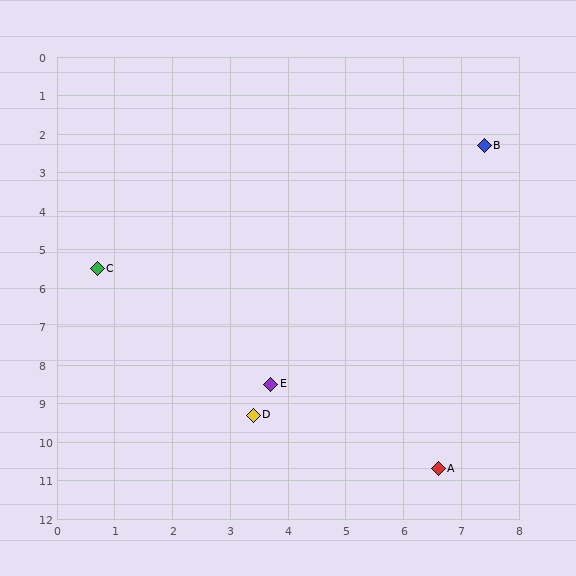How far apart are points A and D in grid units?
Points A and D are about 3.5 grid units apart.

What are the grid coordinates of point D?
Point D is at approximately (3.4, 9.3).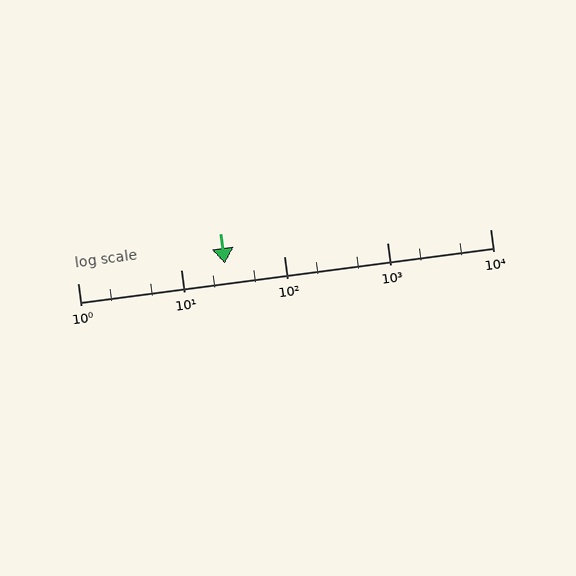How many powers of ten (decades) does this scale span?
The scale spans 4 decades, from 1 to 10000.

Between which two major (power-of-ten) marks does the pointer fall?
The pointer is between 10 and 100.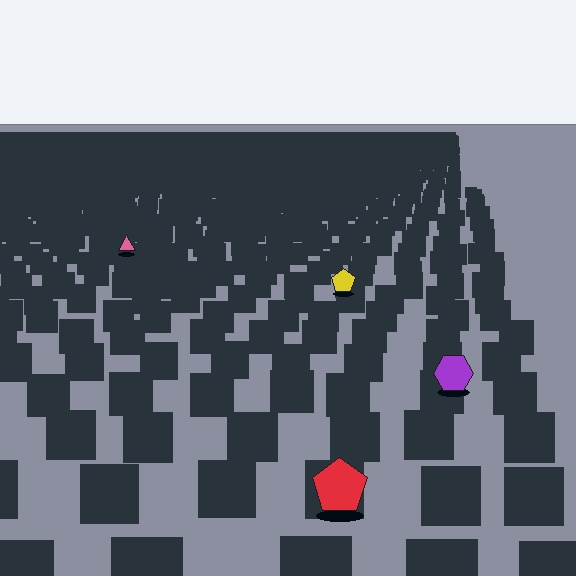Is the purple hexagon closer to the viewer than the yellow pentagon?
Yes. The purple hexagon is closer — you can tell from the texture gradient: the ground texture is coarser near it.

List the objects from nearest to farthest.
From nearest to farthest: the red pentagon, the purple hexagon, the yellow pentagon, the pink triangle.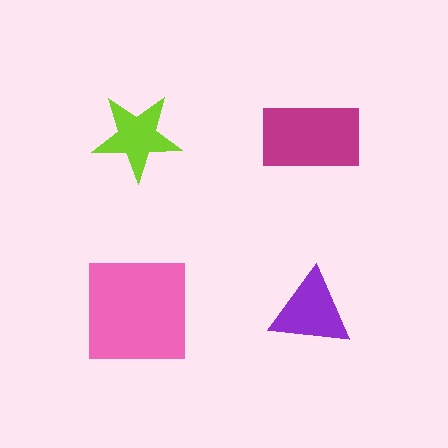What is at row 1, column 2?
A magenta rectangle.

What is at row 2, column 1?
A pink square.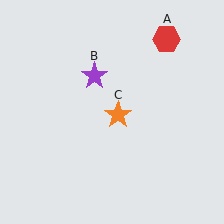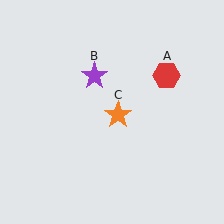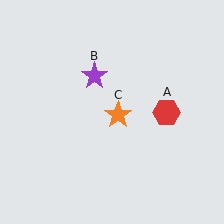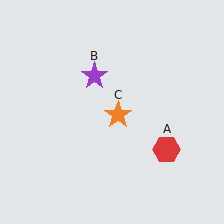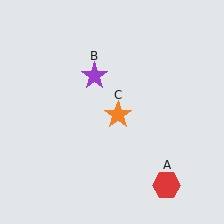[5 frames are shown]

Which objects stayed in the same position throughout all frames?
Purple star (object B) and orange star (object C) remained stationary.